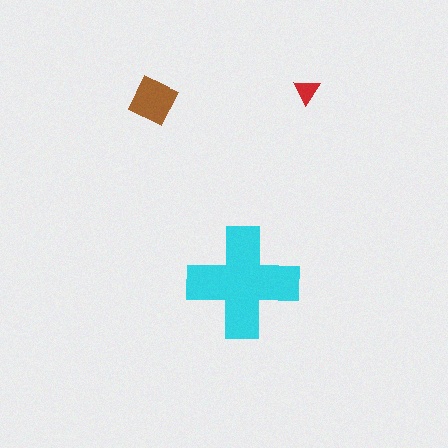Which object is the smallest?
The red triangle.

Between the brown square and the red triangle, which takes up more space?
The brown square.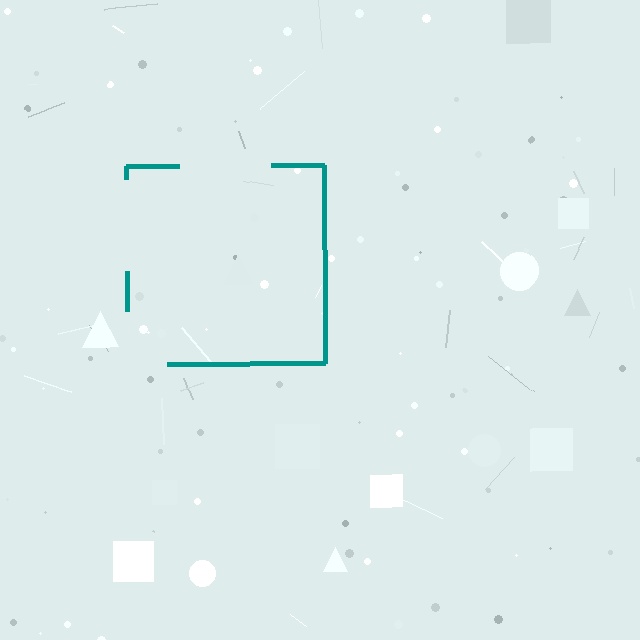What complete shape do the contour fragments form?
The contour fragments form a square.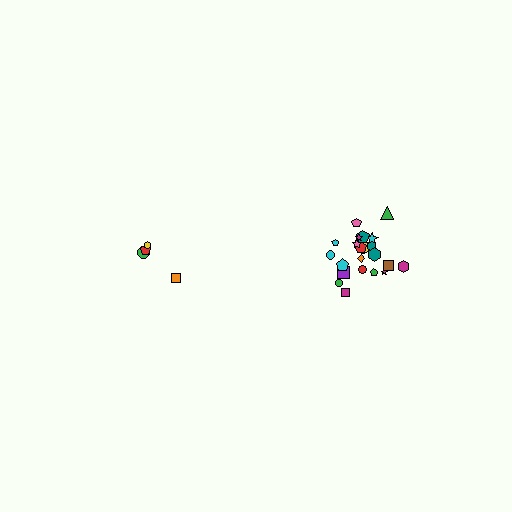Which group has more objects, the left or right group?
The right group.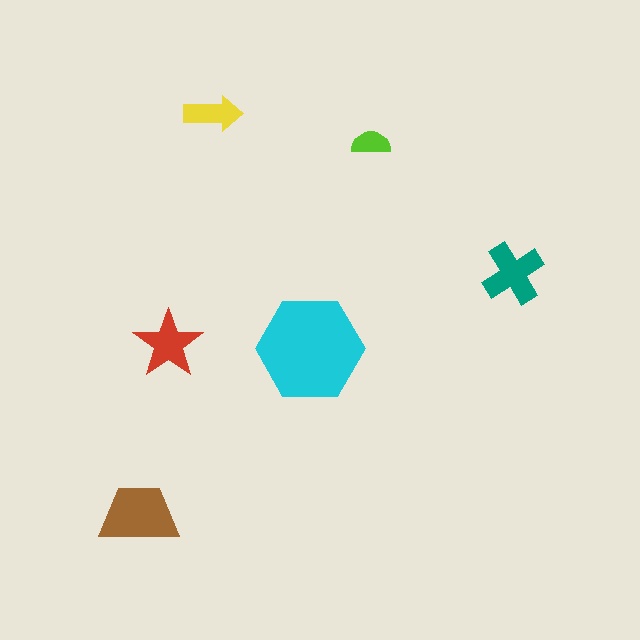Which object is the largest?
The cyan hexagon.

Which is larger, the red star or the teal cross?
The teal cross.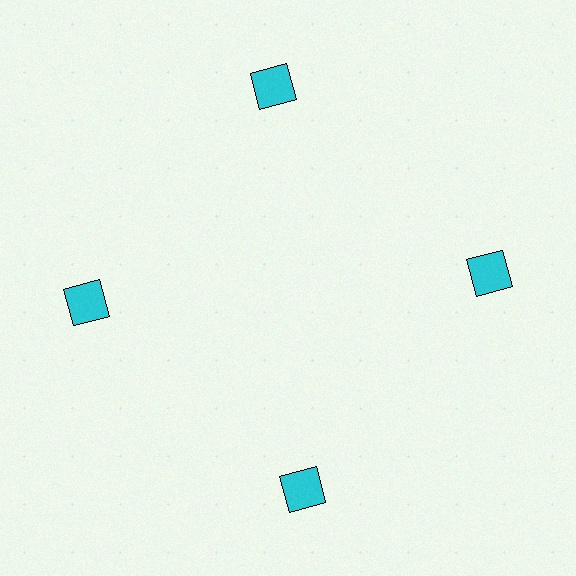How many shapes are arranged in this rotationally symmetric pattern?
There are 4 shapes, arranged in 4 groups of 1.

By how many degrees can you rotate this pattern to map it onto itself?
The pattern maps onto itself every 90 degrees of rotation.